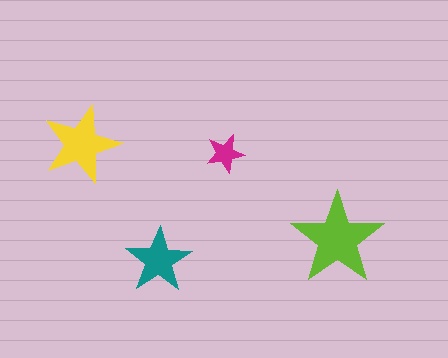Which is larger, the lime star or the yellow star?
The lime one.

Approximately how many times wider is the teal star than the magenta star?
About 1.5 times wider.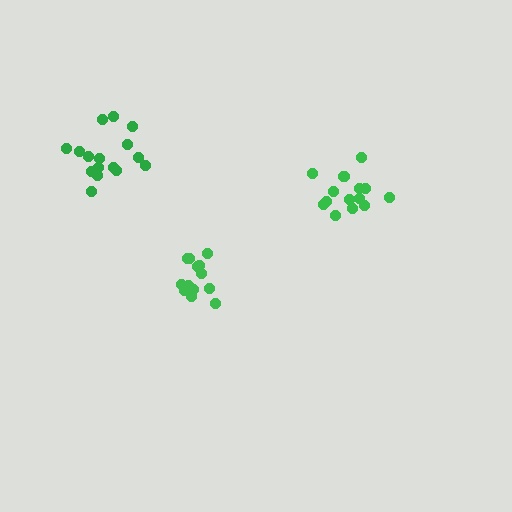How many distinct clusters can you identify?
There are 3 distinct clusters.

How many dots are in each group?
Group 1: 14 dots, Group 2: 16 dots, Group 3: 15 dots (45 total).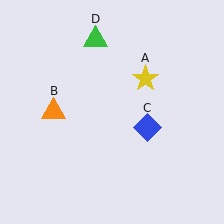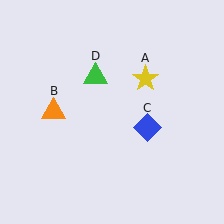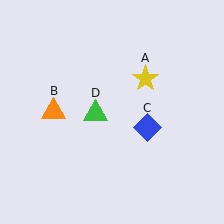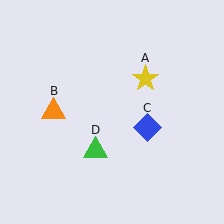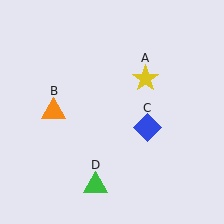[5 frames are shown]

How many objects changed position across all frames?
1 object changed position: green triangle (object D).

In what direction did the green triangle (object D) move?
The green triangle (object D) moved down.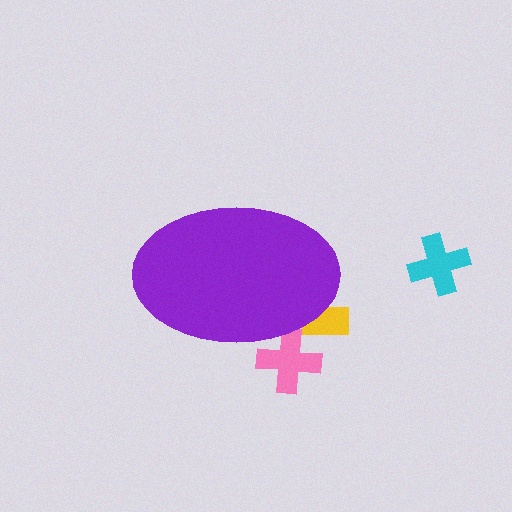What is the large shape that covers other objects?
A purple ellipse.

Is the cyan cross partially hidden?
No, the cyan cross is fully visible.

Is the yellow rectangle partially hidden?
Yes, the yellow rectangle is partially hidden behind the purple ellipse.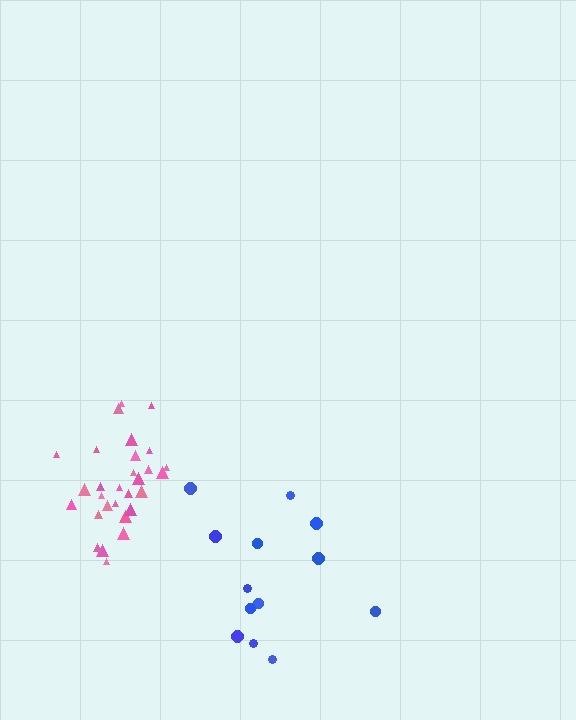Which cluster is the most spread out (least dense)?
Blue.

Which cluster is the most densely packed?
Pink.